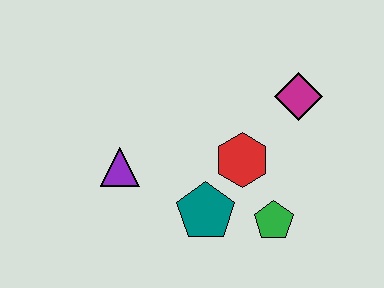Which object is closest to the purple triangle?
The teal pentagon is closest to the purple triangle.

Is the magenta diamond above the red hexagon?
Yes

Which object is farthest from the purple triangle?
The magenta diamond is farthest from the purple triangle.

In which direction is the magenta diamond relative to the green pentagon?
The magenta diamond is above the green pentagon.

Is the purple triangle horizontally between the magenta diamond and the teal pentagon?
No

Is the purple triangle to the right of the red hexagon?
No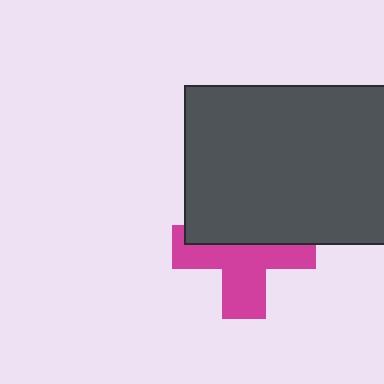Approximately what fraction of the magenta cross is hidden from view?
Roughly 45% of the magenta cross is hidden behind the dark gray rectangle.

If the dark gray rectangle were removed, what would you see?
You would see the complete magenta cross.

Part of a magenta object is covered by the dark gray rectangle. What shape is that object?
It is a cross.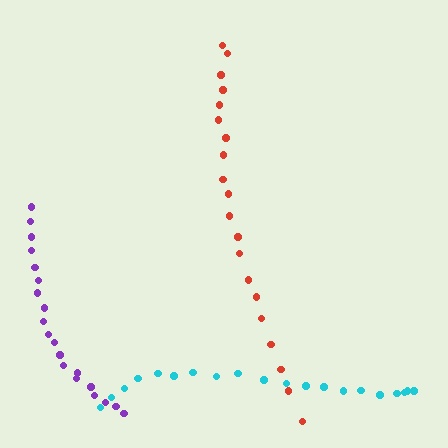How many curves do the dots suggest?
There are 3 distinct paths.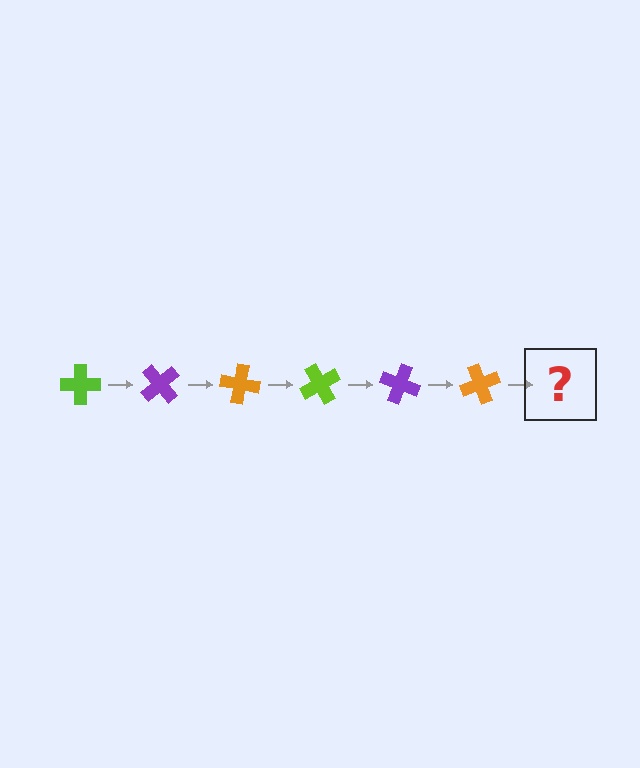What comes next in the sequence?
The next element should be a lime cross, rotated 300 degrees from the start.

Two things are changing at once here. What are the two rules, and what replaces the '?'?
The two rules are that it rotates 50 degrees each step and the color cycles through lime, purple, and orange. The '?' should be a lime cross, rotated 300 degrees from the start.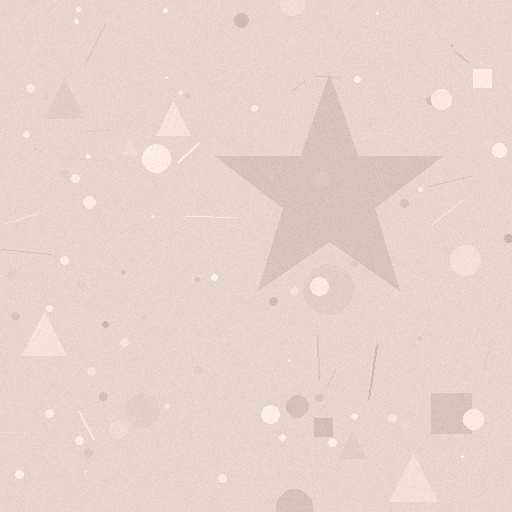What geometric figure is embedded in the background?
A star is embedded in the background.